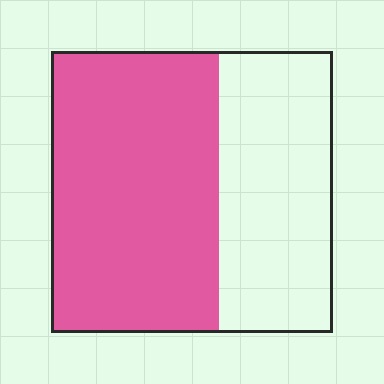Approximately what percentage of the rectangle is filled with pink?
Approximately 60%.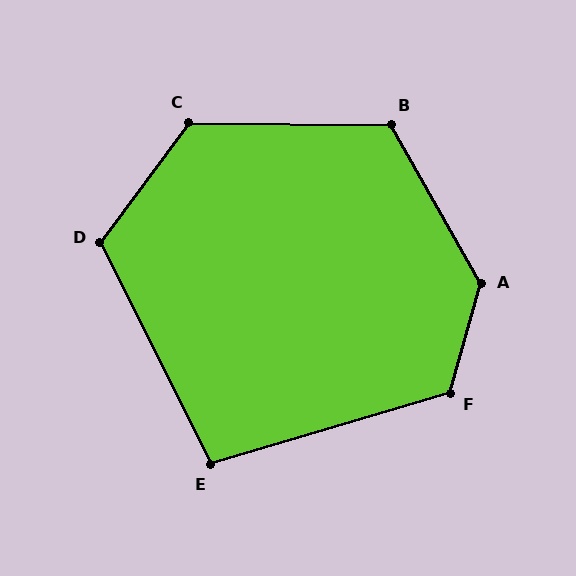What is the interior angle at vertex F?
Approximately 123 degrees (obtuse).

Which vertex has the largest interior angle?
A, at approximately 135 degrees.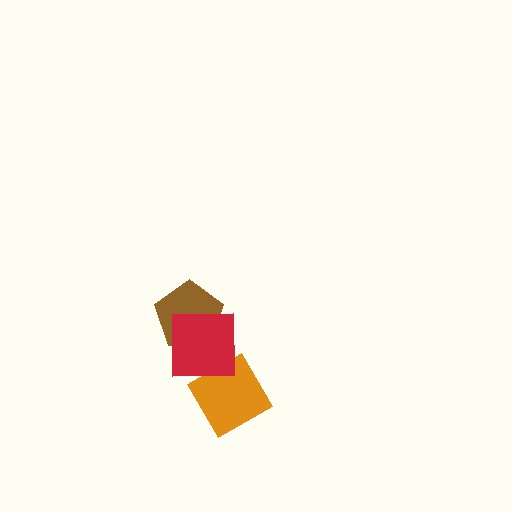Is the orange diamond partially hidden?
Yes, it is partially covered by another shape.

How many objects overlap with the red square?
2 objects overlap with the red square.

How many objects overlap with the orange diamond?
1 object overlaps with the orange diamond.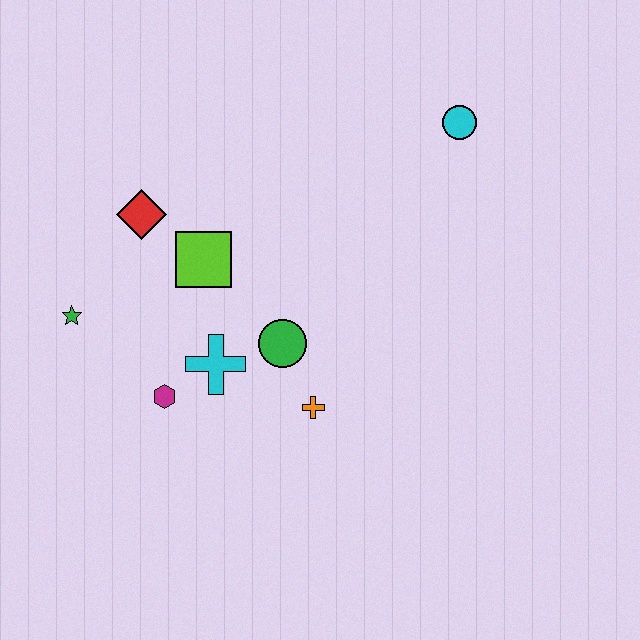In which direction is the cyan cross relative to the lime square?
The cyan cross is below the lime square.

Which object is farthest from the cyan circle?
The green star is farthest from the cyan circle.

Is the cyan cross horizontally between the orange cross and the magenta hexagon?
Yes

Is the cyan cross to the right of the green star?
Yes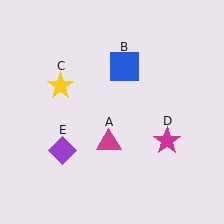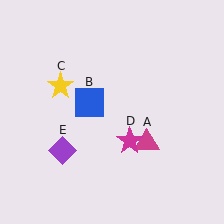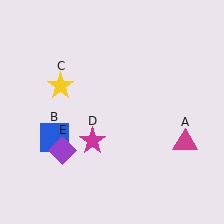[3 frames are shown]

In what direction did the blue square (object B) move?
The blue square (object B) moved down and to the left.